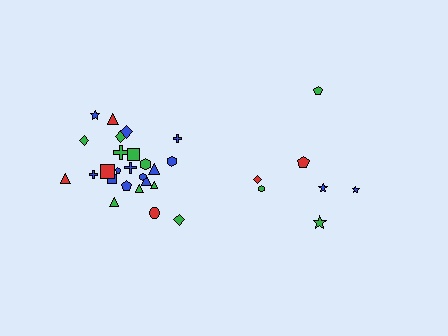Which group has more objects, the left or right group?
The left group.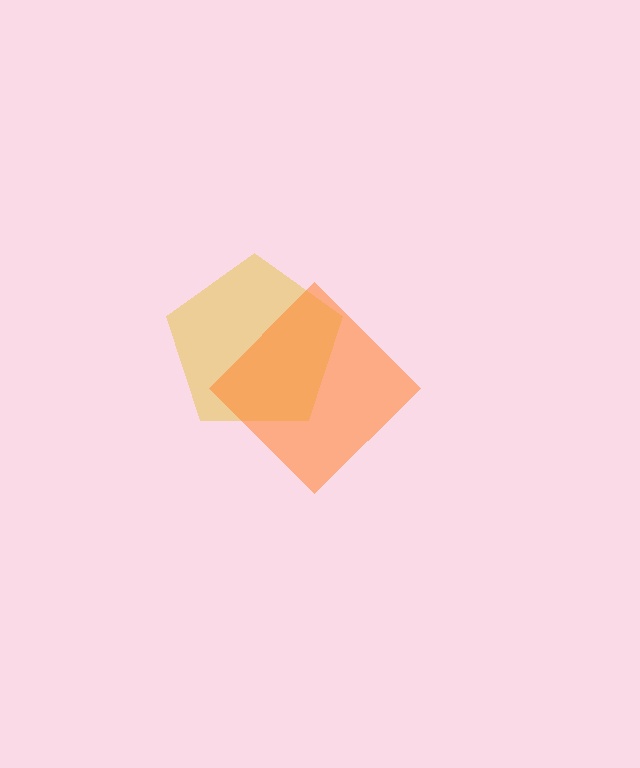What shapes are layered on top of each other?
The layered shapes are: a yellow pentagon, an orange diamond.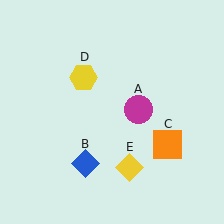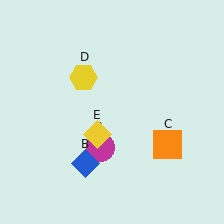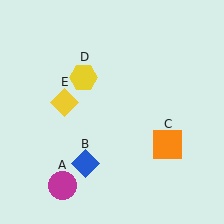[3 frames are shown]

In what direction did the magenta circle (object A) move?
The magenta circle (object A) moved down and to the left.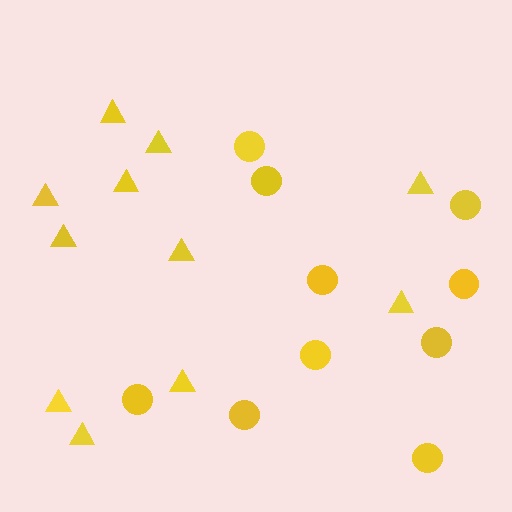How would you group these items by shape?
There are 2 groups: one group of circles (10) and one group of triangles (11).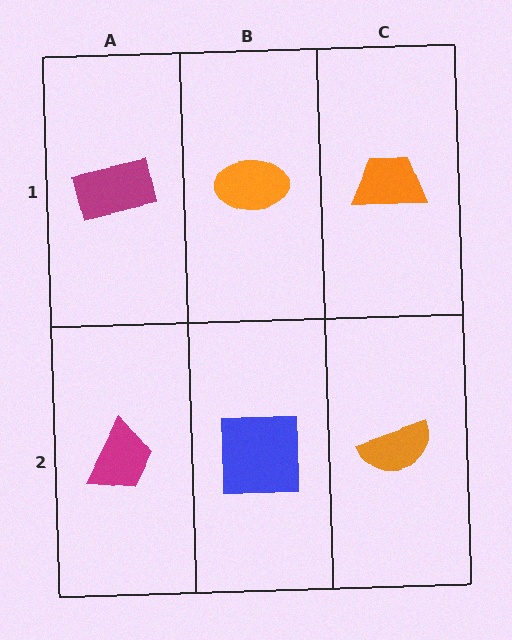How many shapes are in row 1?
3 shapes.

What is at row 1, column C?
An orange trapezoid.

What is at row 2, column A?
A magenta trapezoid.